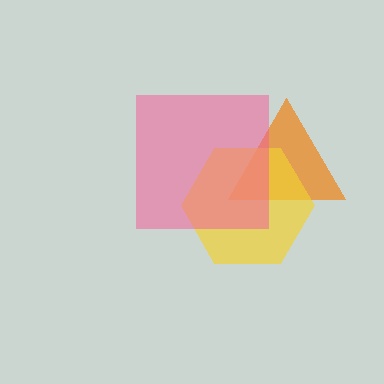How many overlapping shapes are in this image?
There are 3 overlapping shapes in the image.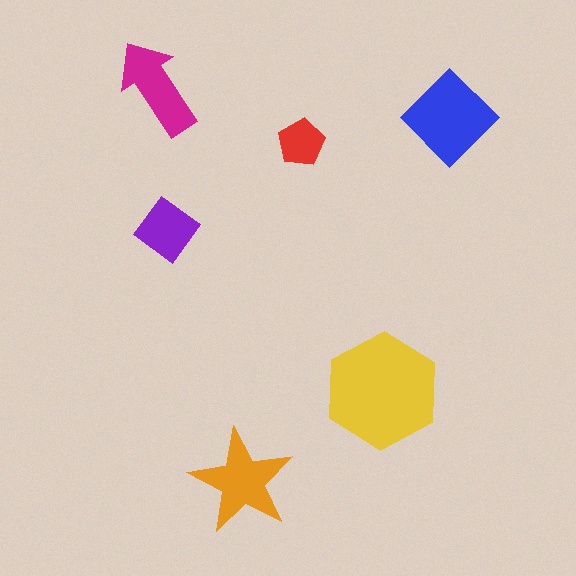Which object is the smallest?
The red pentagon.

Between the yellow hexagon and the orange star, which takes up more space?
The yellow hexagon.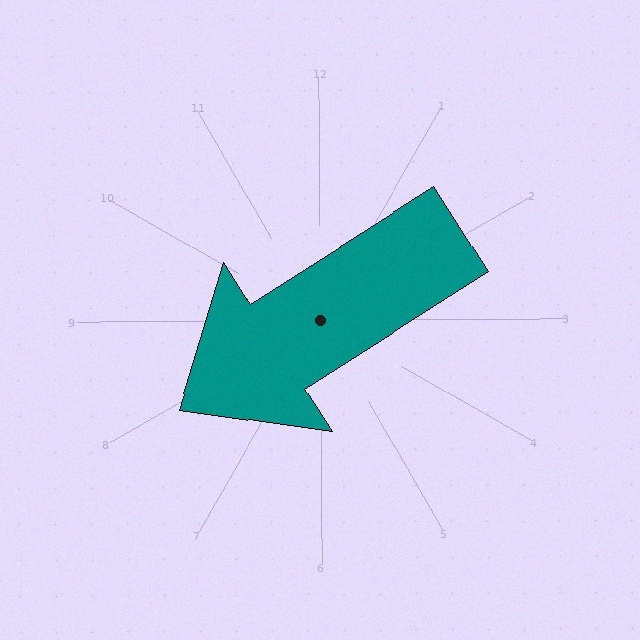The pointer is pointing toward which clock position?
Roughly 8 o'clock.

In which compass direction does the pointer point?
Southwest.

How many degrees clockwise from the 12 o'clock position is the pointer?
Approximately 238 degrees.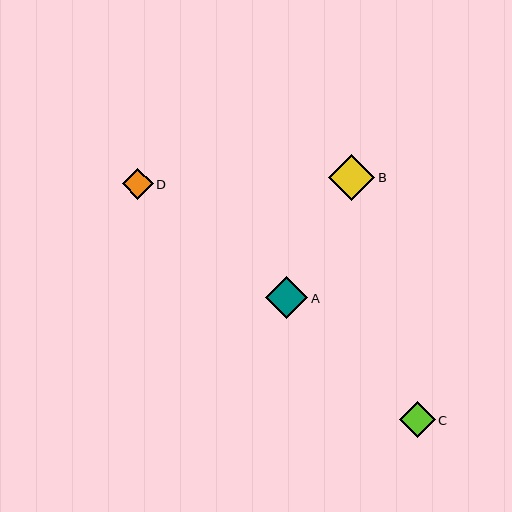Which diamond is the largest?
Diamond B is the largest with a size of approximately 46 pixels.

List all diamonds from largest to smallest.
From largest to smallest: B, A, C, D.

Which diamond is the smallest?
Diamond D is the smallest with a size of approximately 31 pixels.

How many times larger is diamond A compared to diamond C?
Diamond A is approximately 1.2 times the size of diamond C.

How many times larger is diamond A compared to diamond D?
Diamond A is approximately 1.4 times the size of diamond D.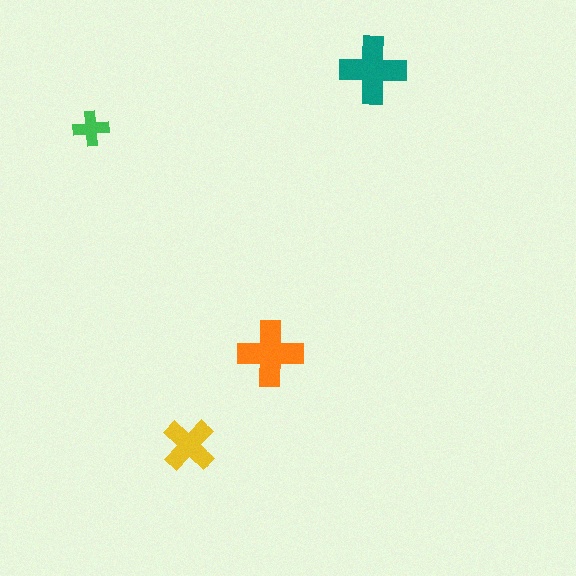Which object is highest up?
The teal cross is topmost.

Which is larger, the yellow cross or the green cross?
The yellow one.